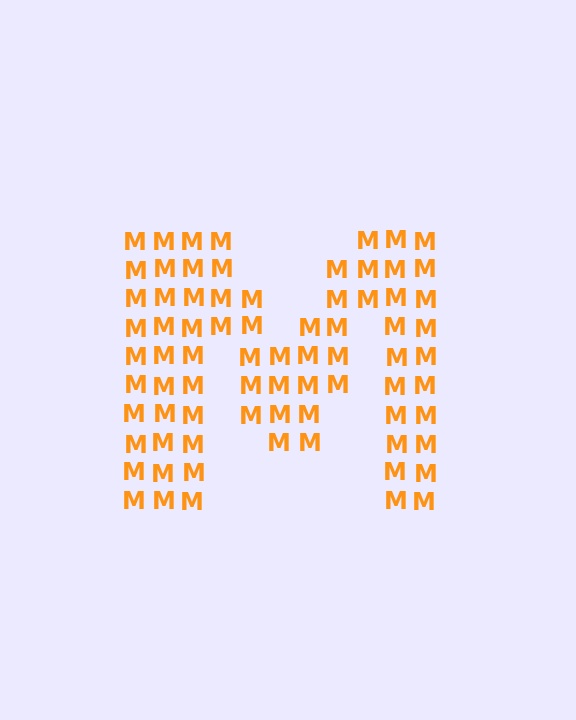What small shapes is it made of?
It is made of small letter M's.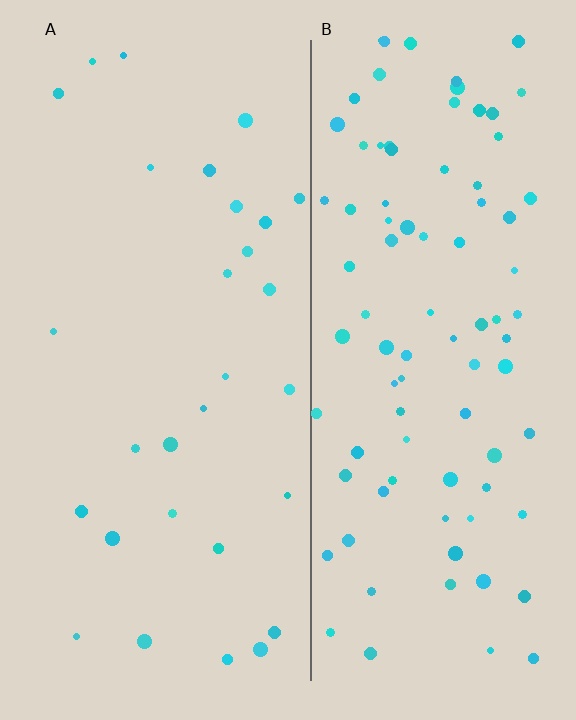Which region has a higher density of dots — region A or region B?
B (the right).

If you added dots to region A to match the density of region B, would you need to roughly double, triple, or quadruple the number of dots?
Approximately triple.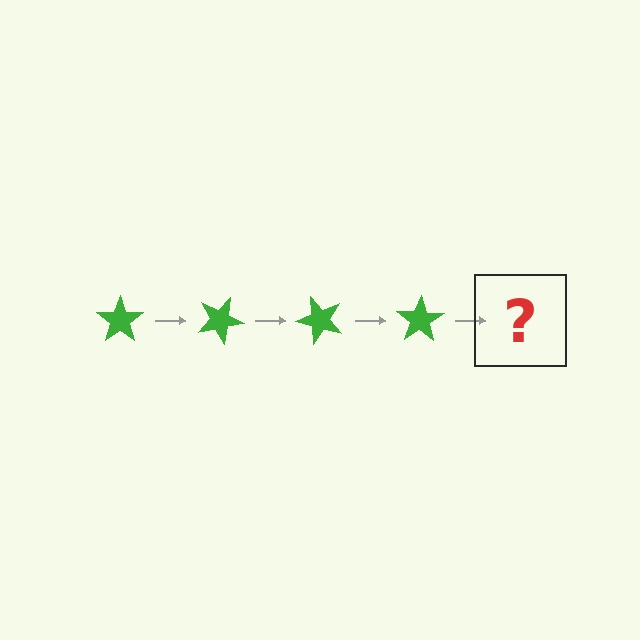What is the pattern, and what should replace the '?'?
The pattern is that the star rotates 25 degrees each step. The '?' should be a green star rotated 100 degrees.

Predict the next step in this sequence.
The next step is a green star rotated 100 degrees.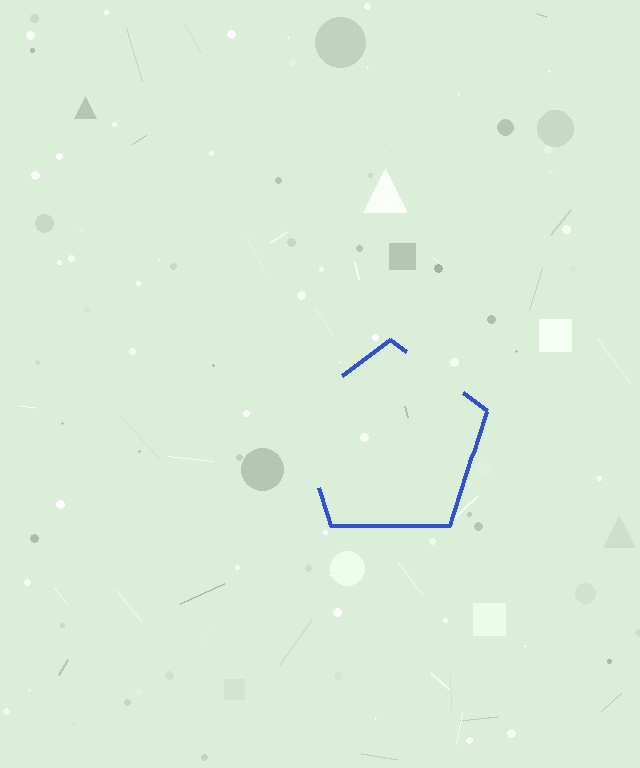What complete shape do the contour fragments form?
The contour fragments form a pentagon.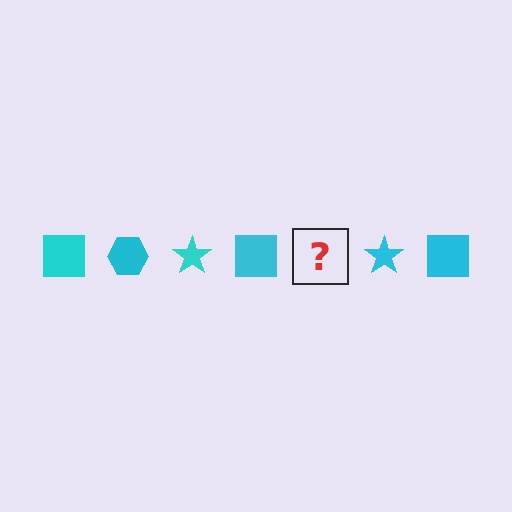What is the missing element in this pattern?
The missing element is a cyan hexagon.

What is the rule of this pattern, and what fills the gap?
The rule is that the pattern cycles through square, hexagon, star shapes in cyan. The gap should be filled with a cyan hexagon.